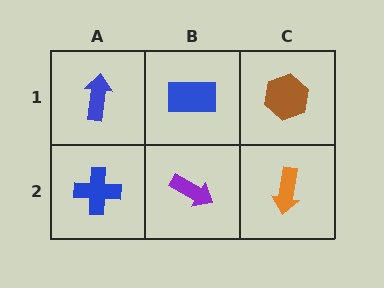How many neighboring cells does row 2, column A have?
2.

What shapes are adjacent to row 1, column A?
A blue cross (row 2, column A), a blue rectangle (row 1, column B).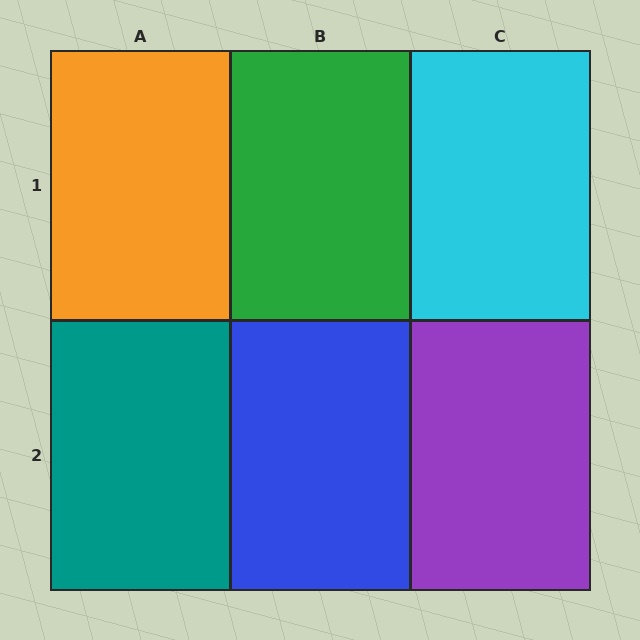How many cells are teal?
1 cell is teal.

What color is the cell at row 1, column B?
Green.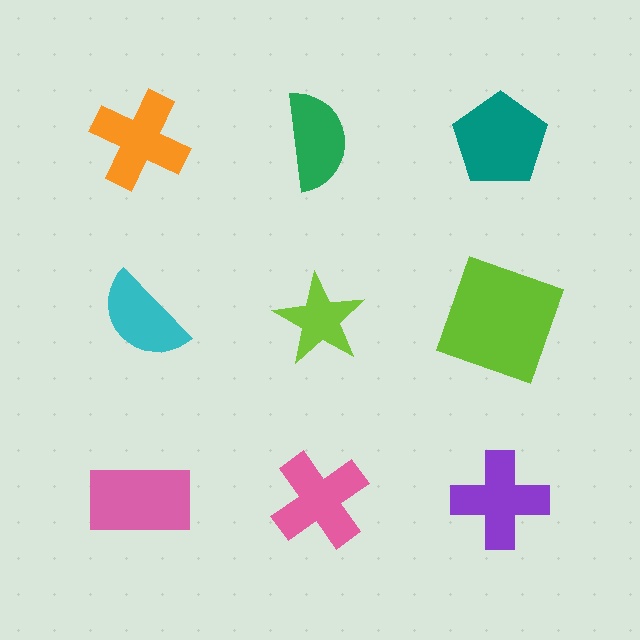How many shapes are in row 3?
3 shapes.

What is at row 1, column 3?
A teal pentagon.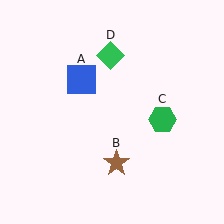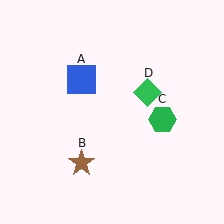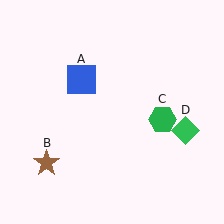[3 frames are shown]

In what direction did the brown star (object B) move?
The brown star (object B) moved left.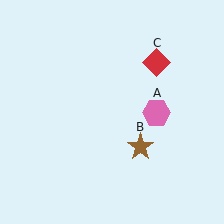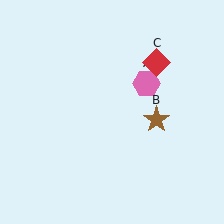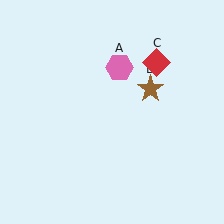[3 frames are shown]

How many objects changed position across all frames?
2 objects changed position: pink hexagon (object A), brown star (object B).